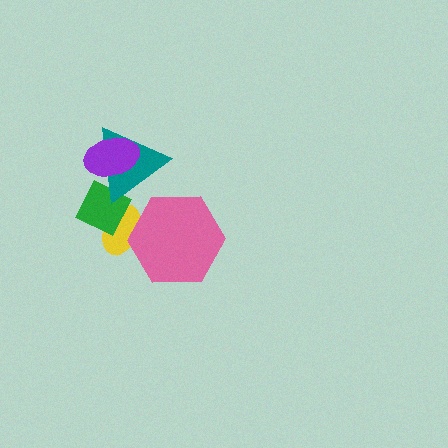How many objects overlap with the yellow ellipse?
2 objects overlap with the yellow ellipse.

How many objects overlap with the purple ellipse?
2 objects overlap with the purple ellipse.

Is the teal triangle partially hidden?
Yes, it is partially covered by another shape.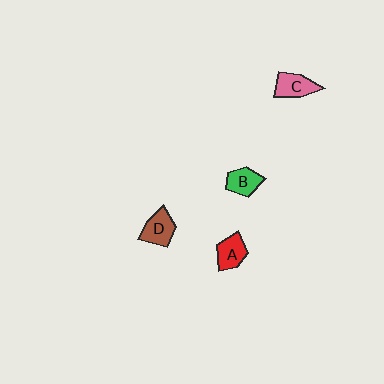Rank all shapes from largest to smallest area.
From largest to smallest: D (brown), C (pink), A (red), B (green).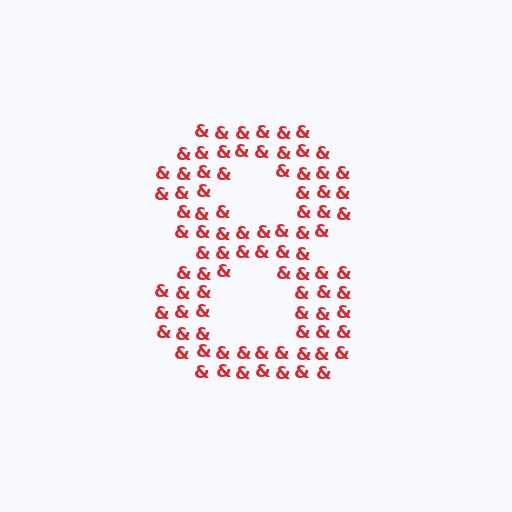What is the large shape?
The large shape is the digit 8.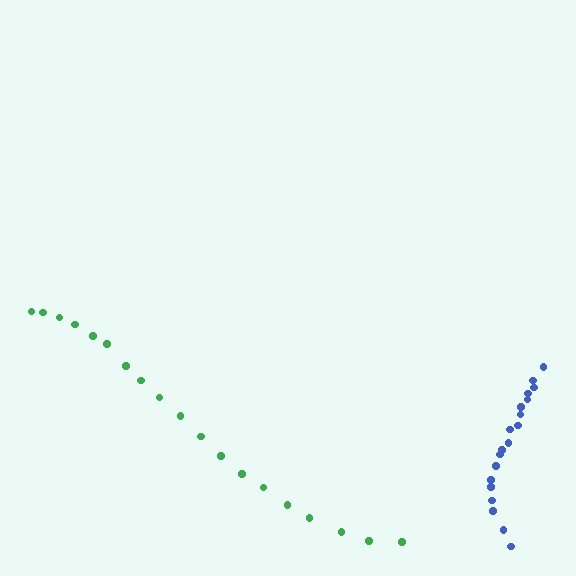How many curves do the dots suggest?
There are 2 distinct paths.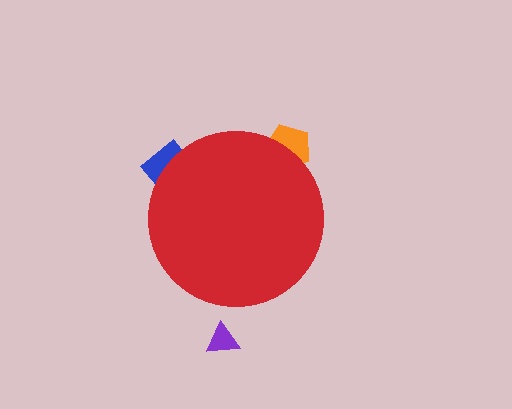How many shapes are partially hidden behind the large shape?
2 shapes are partially hidden.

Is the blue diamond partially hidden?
Yes, the blue diamond is partially hidden behind the red circle.